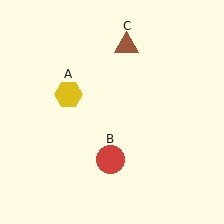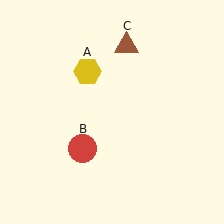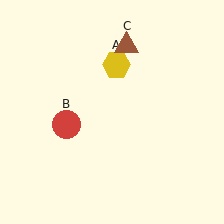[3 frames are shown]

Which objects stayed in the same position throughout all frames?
Brown triangle (object C) remained stationary.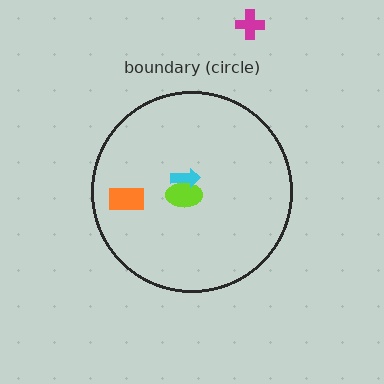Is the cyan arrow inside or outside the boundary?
Inside.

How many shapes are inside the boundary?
3 inside, 1 outside.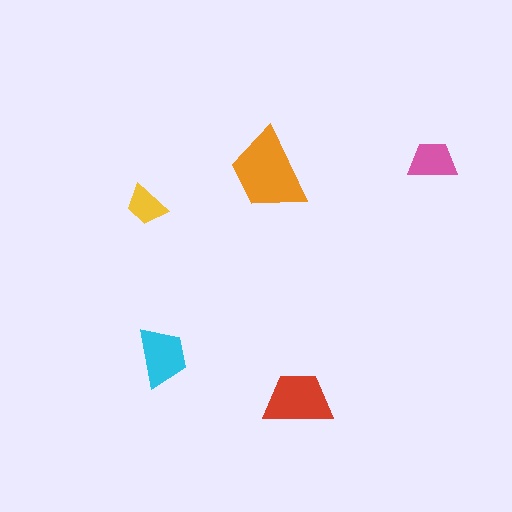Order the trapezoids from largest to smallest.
the orange one, the red one, the cyan one, the pink one, the yellow one.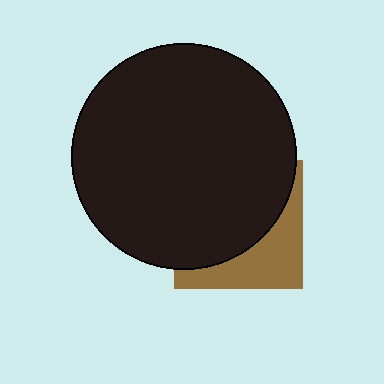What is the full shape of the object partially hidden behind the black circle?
The partially hidden object is a brown square.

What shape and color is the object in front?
The object in front is a black circle.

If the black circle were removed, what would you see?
You would see the complete brown square.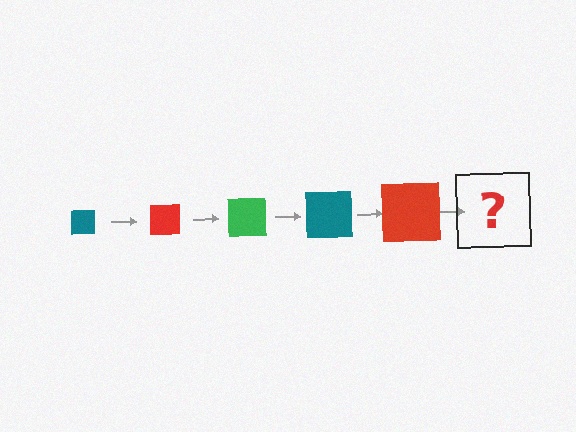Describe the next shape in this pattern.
It should be a green square, larger than the previous one.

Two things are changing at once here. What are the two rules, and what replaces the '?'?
The two rules are that the square grows larger each step and the color cycles through teal, red, and green. The '?' should be a green square, larger than the previous one.